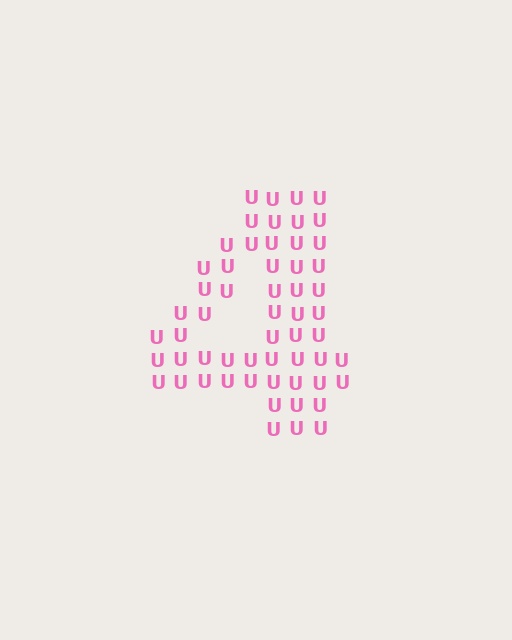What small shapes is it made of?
It is made of small letter U's.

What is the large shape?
The large shape is the digit 4.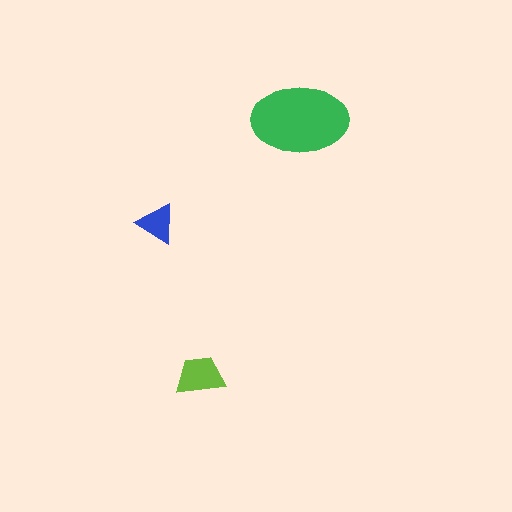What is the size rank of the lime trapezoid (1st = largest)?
2nd.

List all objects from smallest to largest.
The blue triangle, the lime trapezoid, the green ellipse.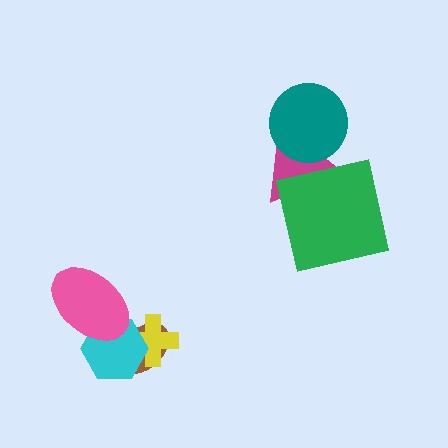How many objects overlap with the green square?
1 object overlaps with the green square.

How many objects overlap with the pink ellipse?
1 object overlaps with the pink ellipse.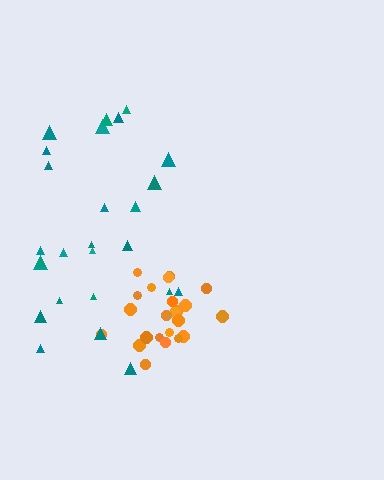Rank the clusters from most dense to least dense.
orange, teal.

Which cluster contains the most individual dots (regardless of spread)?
Teal (26).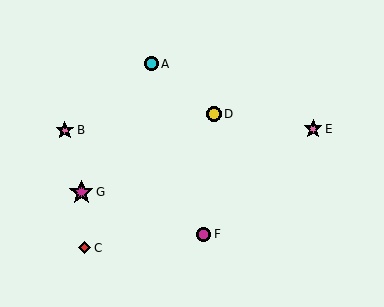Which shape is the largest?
The magenta star (labeled G) is the largest.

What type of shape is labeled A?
Shape A is a cyan circle.